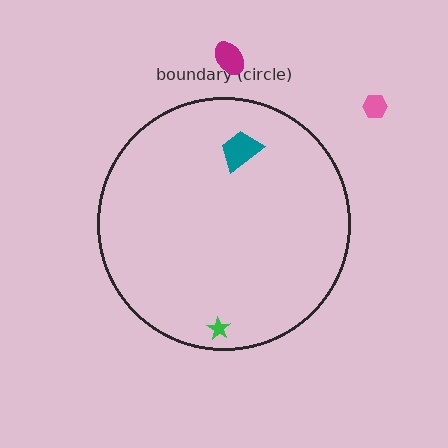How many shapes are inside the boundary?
2 inside, 2 outside.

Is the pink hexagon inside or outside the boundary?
Outside.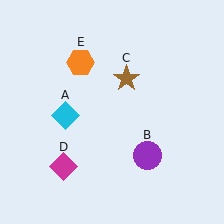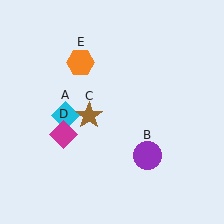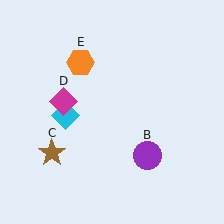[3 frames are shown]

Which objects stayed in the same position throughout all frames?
Cyan diamond (object A) and purple circle (object B) and orange hexagon (object E) remained stationary.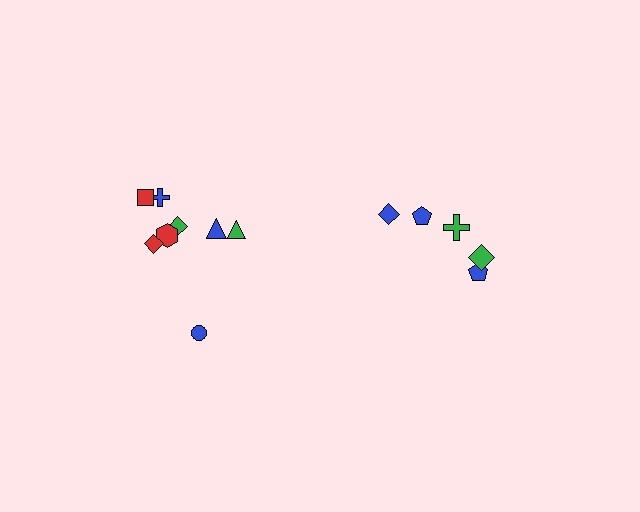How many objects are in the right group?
There are 5 objects.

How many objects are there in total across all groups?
There are 13 objects.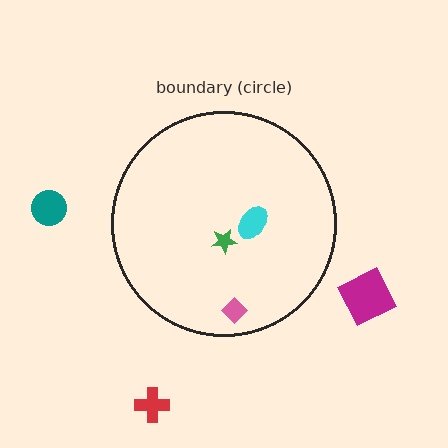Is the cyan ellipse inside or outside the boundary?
Inside.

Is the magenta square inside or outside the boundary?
Outside.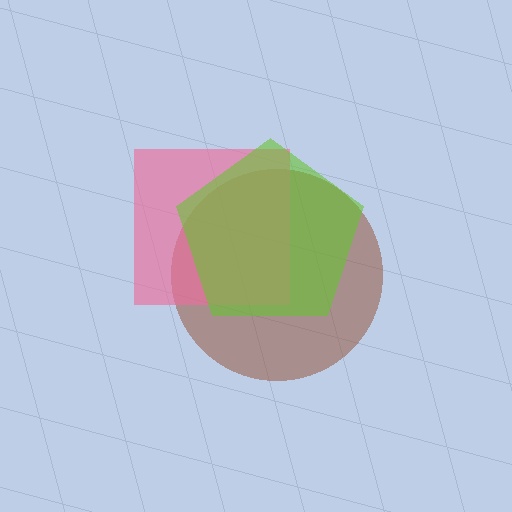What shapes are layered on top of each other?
The layered shapes are: a brown circle, a pink square, a lime pentagon.